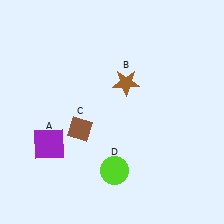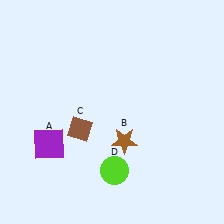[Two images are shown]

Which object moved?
The brown star (B) moved down.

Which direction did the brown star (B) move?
The brown star (B) moved down.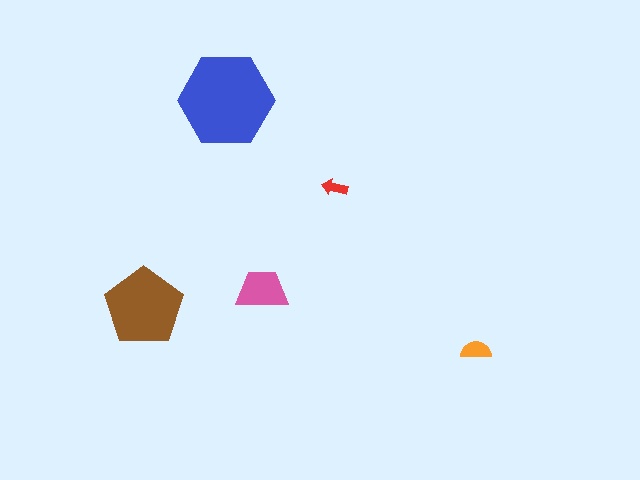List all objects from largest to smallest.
The blue hexagon, the brown pentagon, the pink trapezoid, the orange semicircle, the red arrow.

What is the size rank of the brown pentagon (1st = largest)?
2nd.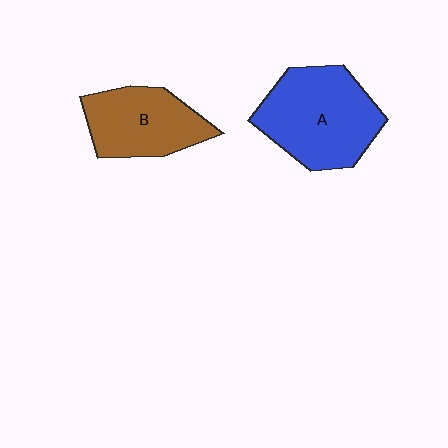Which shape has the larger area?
Shape A (blue).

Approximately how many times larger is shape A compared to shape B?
Approximately 1.3 times.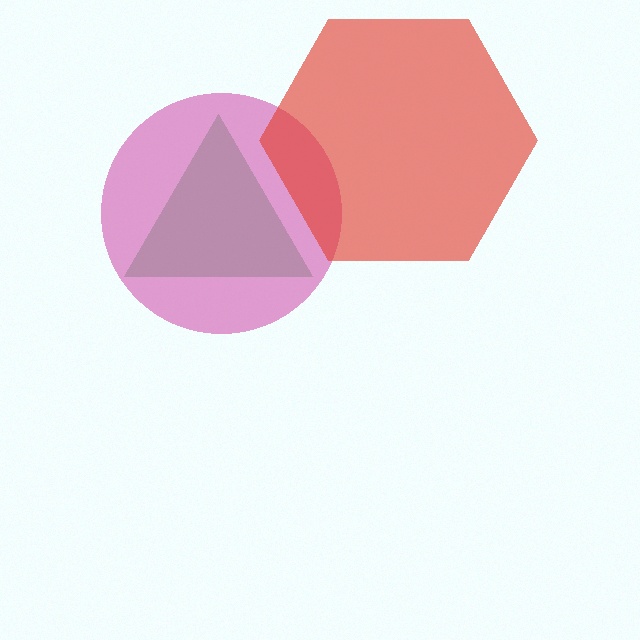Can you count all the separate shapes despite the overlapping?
Yes, there are 3 separate shapes.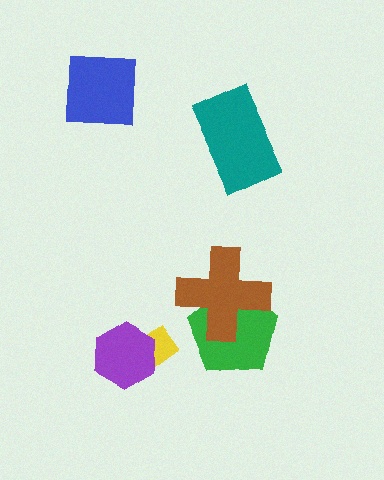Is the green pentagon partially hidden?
Yes, it is partially covered by another shape.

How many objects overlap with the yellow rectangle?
1 object overlaps with the yellow rectangle.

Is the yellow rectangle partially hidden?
Yes, it is partially covered by another shape.